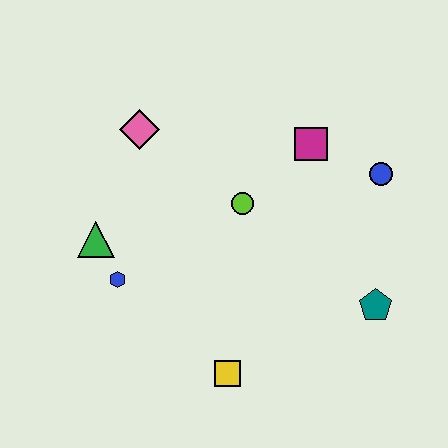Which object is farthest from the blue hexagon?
The blue circle is farthest from the blue hexagon.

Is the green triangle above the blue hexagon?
Yes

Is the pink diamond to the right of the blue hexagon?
Yes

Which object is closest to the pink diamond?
The green triangle is closest to the pink diamond.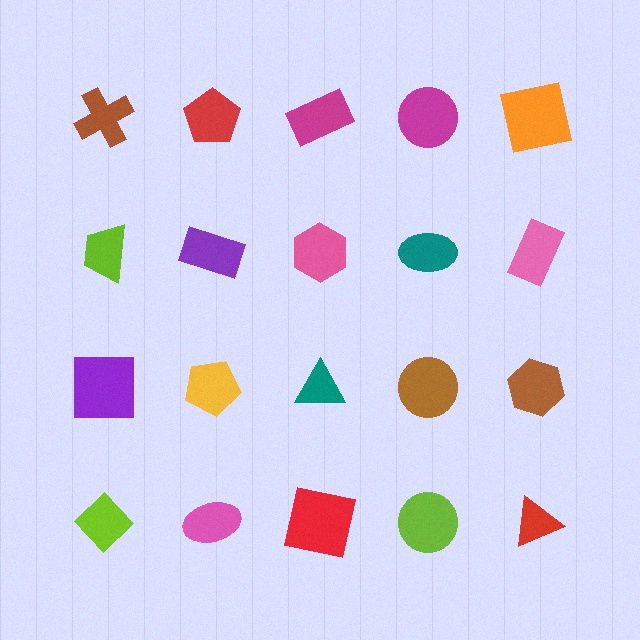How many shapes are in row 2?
5 shapes.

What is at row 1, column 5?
An orange square.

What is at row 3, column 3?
A teal triangle.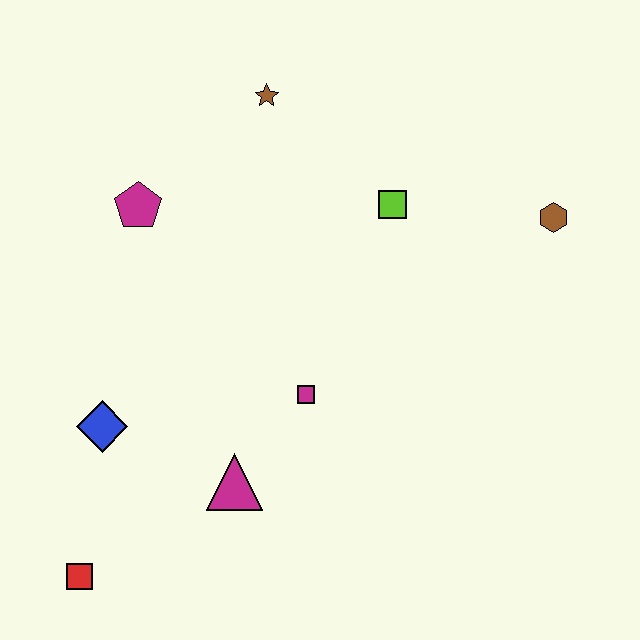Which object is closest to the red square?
The blue diamond is closest to the red square.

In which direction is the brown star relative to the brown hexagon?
The brown star is to the left of the brown hexagon.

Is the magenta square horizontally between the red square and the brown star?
No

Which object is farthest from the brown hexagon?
The red square is farthest from the brown hexagon.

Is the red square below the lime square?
Yes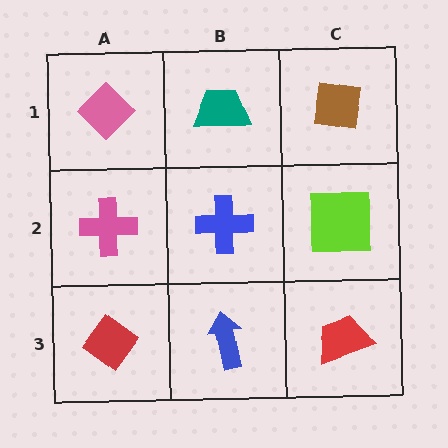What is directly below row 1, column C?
A lime square.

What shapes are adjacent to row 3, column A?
A pink cross (row 2, column A), a blue arrow (row 3, column B).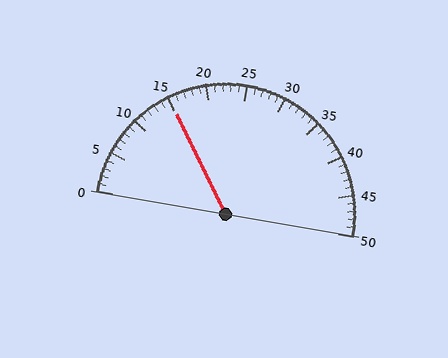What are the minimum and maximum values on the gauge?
The gauge ranges from 0 to 50.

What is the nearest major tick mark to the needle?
The nearest major tick mark is 15.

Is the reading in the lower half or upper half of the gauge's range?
The reading is in the lower half of the range (0 to 50).